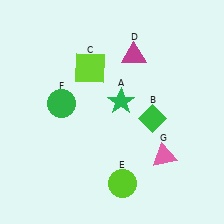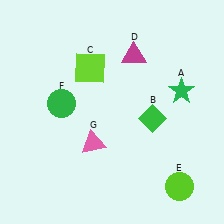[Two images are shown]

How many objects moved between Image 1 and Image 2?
3 objects moved between the two images.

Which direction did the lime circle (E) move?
The lime circle (E) moved right.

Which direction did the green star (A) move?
The green star (A) moved right.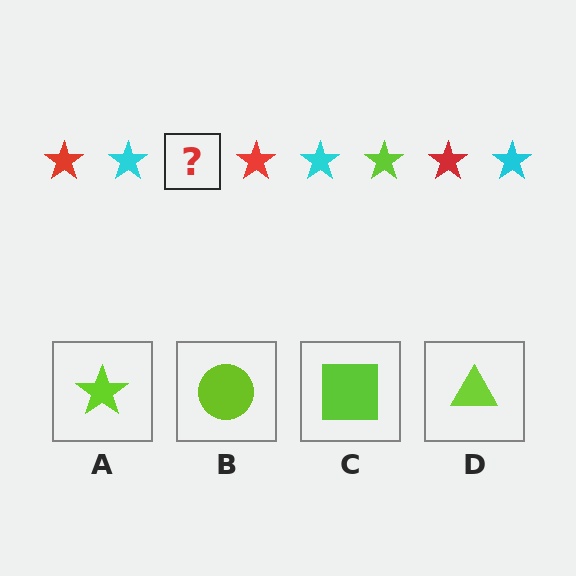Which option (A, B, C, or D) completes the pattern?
A.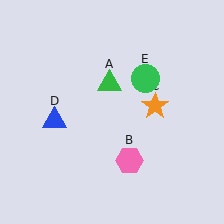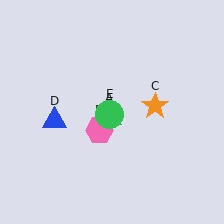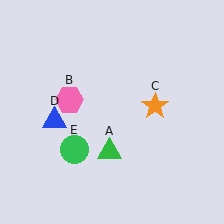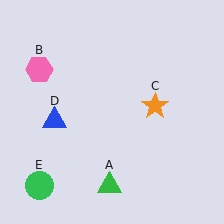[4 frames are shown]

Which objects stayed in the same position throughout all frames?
Orange star (object C) and blue triangle (object D) remained stationary.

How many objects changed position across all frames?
3 objects changed position: green triangle (object A), pink hexagon (object B), green circle (object E).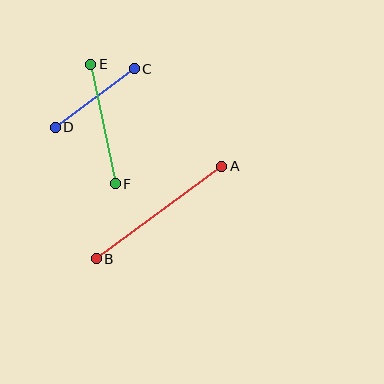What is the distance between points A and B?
The distance is approximately 156 pixels.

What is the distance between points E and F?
The distance is approximately 122 pixels.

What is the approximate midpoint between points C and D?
The midpoint is at approximately (95, 98) pixels.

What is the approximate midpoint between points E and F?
The midpoint is at approximately (103, 124) pixels.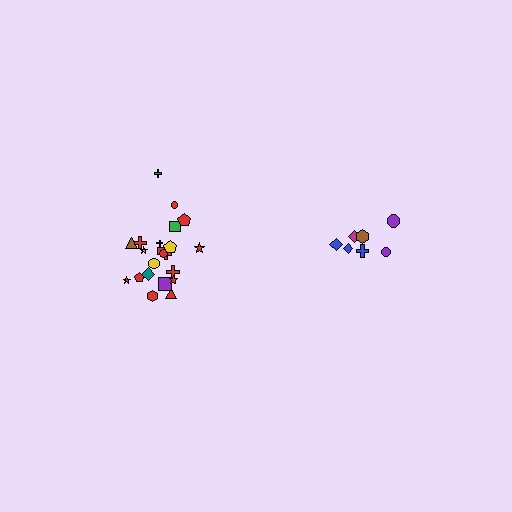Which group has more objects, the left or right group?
The left group.